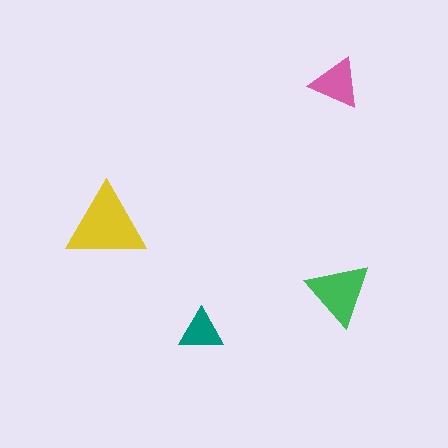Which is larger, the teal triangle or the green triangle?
The green one.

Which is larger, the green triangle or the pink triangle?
The green one.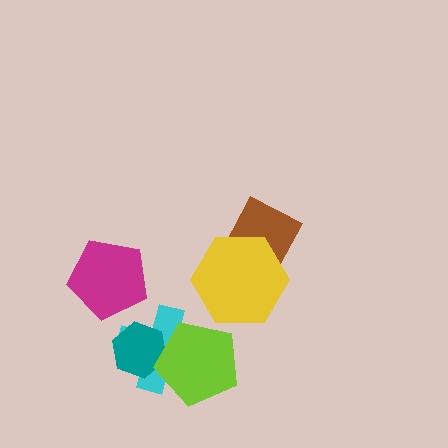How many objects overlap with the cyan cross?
2 objects overlap with the cyan cross.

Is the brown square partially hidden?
Yes, it is partially covered by another shape.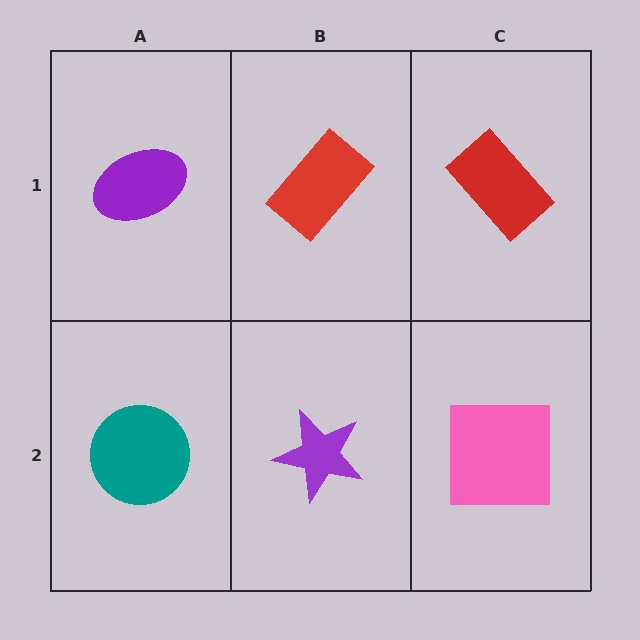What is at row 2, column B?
A purple star.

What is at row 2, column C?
A pink square.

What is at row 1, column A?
A purple ellipse.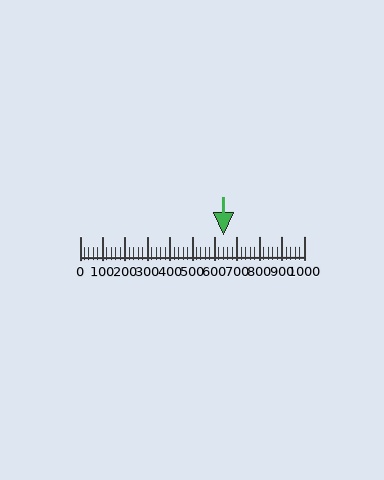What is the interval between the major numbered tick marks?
The major tick marks are spaced 100 units apart.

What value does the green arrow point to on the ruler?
The green arrow points to approximately 640.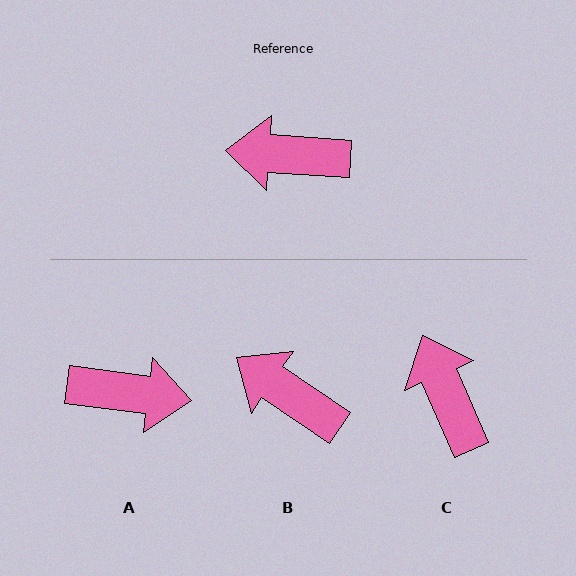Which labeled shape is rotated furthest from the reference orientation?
A, about 176 degrees away.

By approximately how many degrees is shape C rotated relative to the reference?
Approximately 63 degrees clockwise.